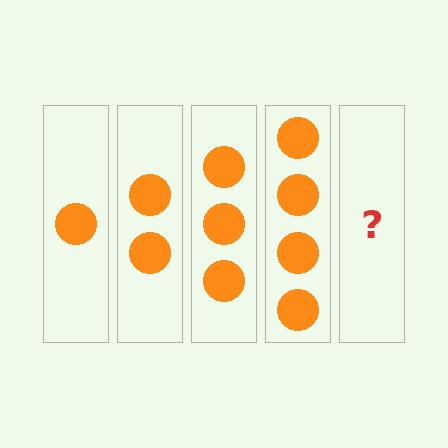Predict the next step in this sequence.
The next step is 5 circles.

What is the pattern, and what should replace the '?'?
The pattern is that each step adds one more circle. The '?' should be 5 circles.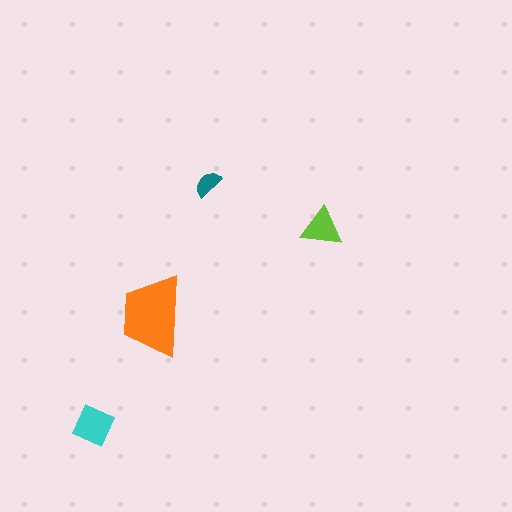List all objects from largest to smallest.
The orange trapezoid, the cyan diamond, the lime triangle, the teal semicircle.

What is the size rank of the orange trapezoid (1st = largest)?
1st.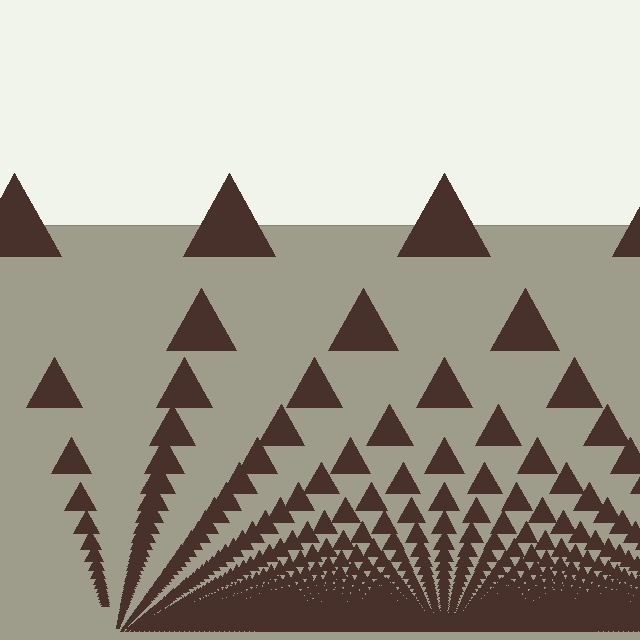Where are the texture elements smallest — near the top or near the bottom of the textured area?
Near the bottom.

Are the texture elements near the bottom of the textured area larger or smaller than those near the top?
Smaller. The gradient is inverted — elements near the bottom are smaller and denser.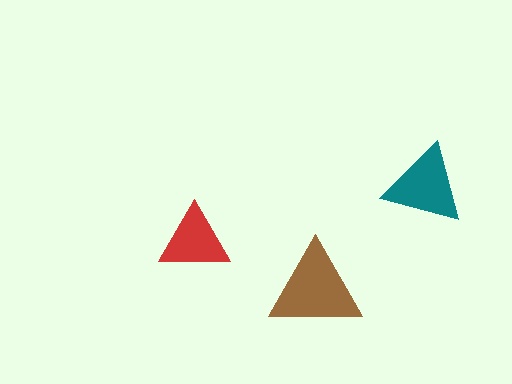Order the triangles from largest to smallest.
the brown one, the teal one, the red one.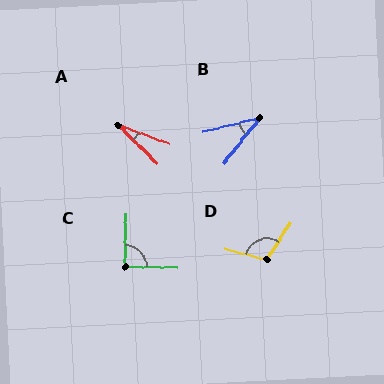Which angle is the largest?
D, at approximately 108 degrees.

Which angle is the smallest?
A, at approximately 25 degrees.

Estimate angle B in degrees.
Approximately 38 degrees.